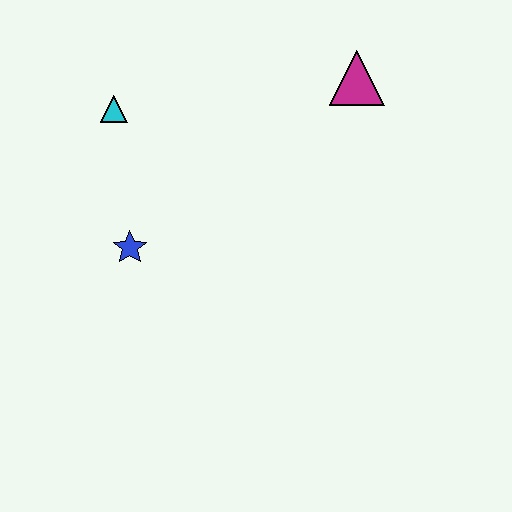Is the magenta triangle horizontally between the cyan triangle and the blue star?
No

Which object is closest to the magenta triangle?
The cyan triangle is closest to the magenta triangle.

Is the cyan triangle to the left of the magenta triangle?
Yes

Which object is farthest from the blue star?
The magenta triangle is farthest from the blue star.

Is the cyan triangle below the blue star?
No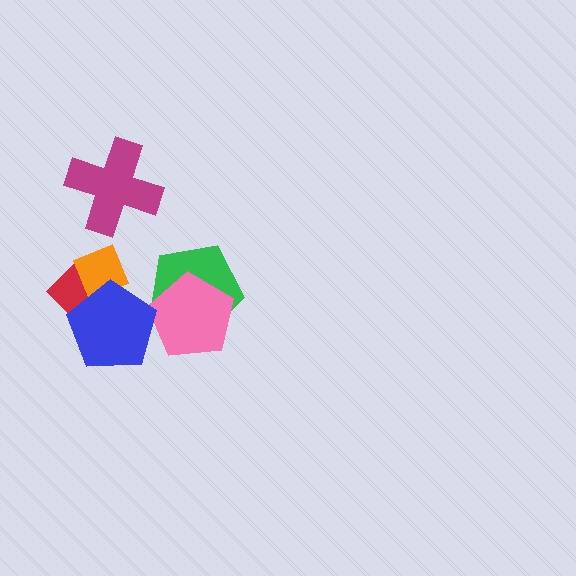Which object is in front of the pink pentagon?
The blue pentagon is in front of the pink pentagon.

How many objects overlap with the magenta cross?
0 objects overlap with the magenta cross.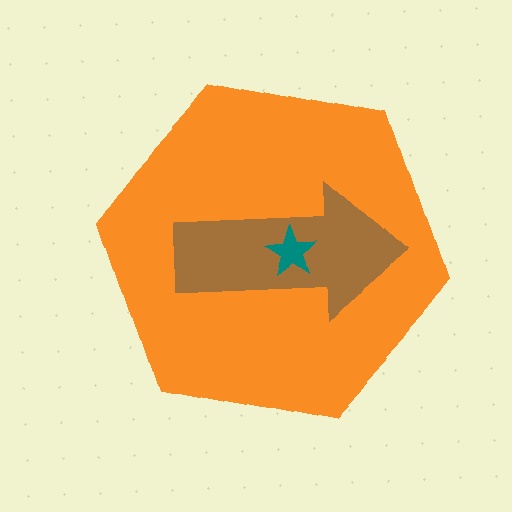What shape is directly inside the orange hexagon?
The brown arrow.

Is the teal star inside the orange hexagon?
Yes.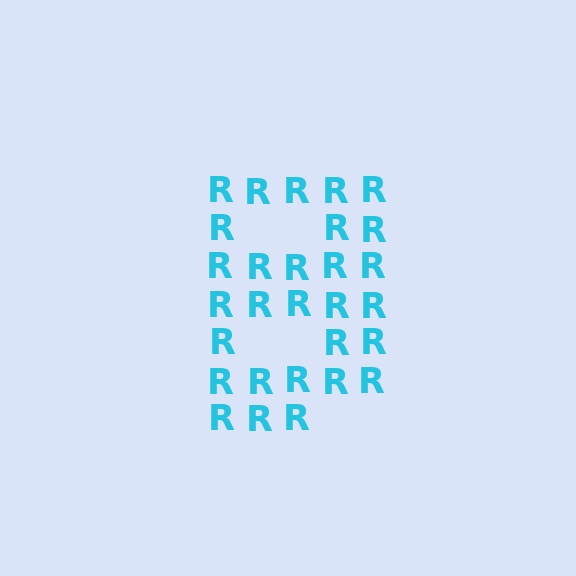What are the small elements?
The small elements are letter R's.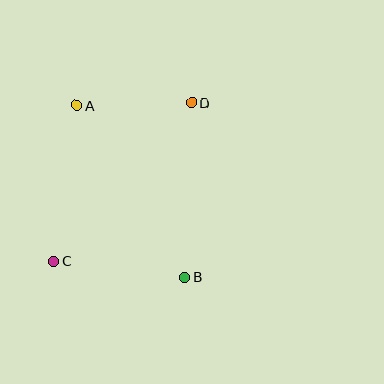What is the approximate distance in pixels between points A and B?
The distance between A and B is approximately 203 pixels.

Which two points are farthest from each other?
Points C and D are farthest from each other.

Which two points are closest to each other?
Points A and D are closest to each other.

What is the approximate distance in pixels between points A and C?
The distance between A and C is approximately 158 pixels.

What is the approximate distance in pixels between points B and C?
The distance between B and C is approximately 131 pixels.